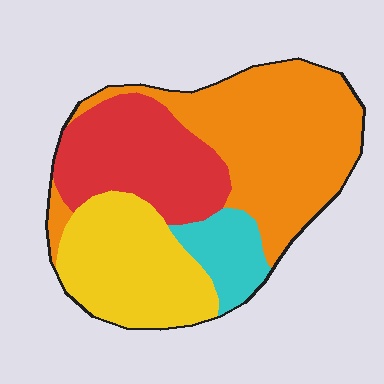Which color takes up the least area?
Cyan, at roughly 10%.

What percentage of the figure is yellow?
Yellow takes up between a quarter and a half of the figure.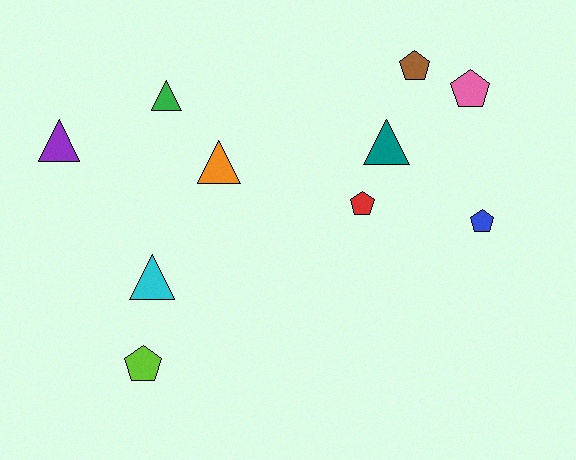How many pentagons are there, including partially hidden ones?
There are 5 pentagons.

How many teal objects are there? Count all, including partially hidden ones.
There is 1 teal object.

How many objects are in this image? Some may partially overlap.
There are 10 objects.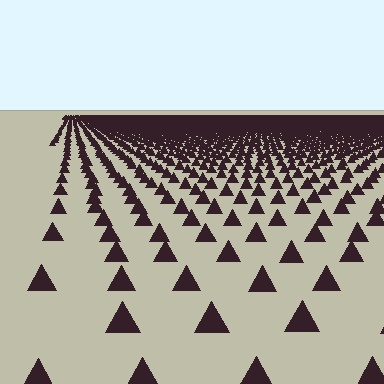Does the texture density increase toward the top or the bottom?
Density increases toward the top.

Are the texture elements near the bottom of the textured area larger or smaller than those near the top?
Larger. Near the bottom, elements are closer to the viewer and appear at a bigger on-screen size.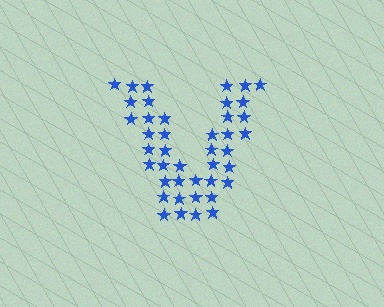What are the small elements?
The small elements are stars.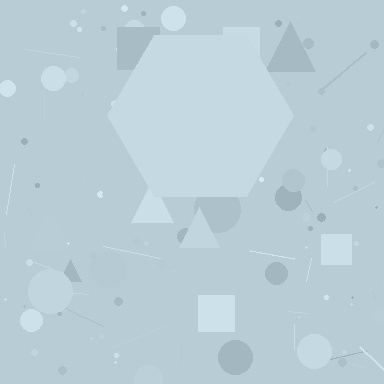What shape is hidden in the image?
A hexagon is hidden in the image.